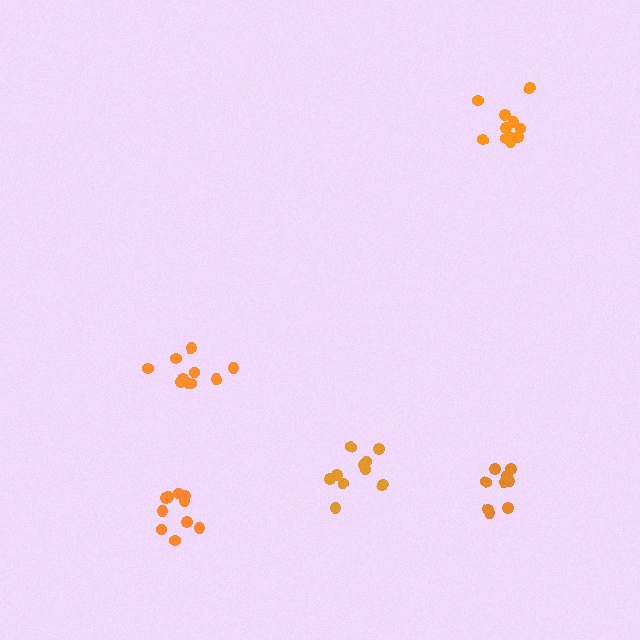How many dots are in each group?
Group 1: 9 dots, Group 2: 10 dots, Group 3: 11 dots, Group 4: 11 dots, Group 5: 10 dots (51 total).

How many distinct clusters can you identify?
There are 5 distinct clusters.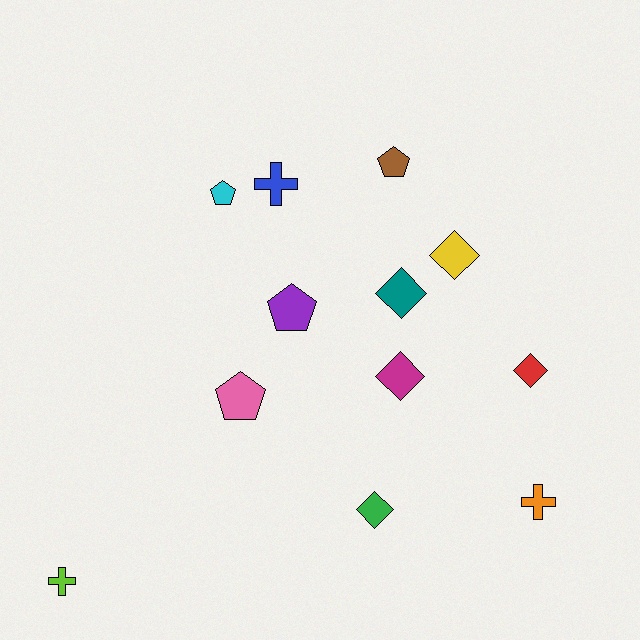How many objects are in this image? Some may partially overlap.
There are 12 objects.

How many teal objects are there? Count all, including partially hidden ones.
There is 1 teal object.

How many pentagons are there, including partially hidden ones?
There are 4 pentagons.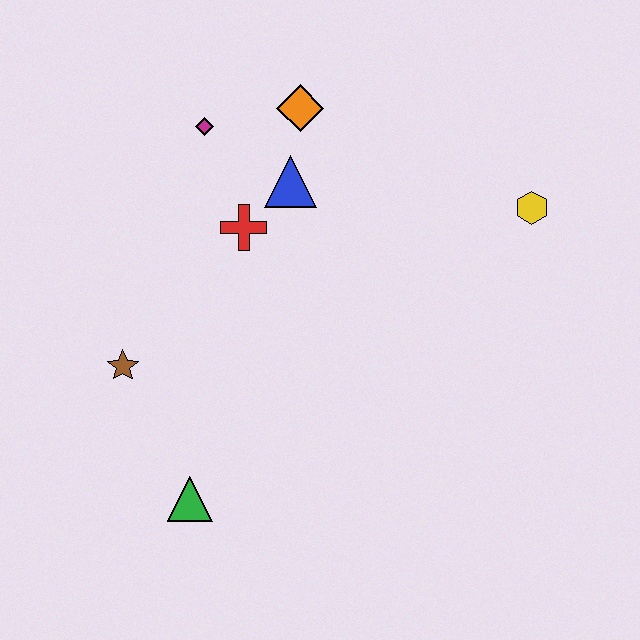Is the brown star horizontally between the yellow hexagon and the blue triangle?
No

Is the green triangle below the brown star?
Yes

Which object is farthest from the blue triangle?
The green triangle is farthest from the blue triangle.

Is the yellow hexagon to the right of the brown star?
Yes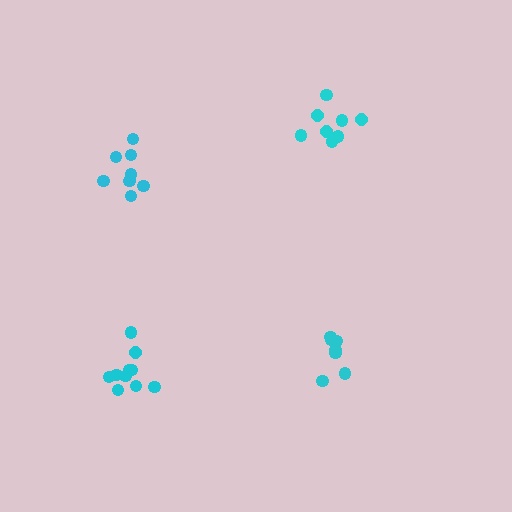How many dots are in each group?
Group 1: 8 dots, Group 2: 7 dots, Group 3: 10 dots, Group 4: 8 dots (33 total).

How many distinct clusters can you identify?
There are 4 distinct clusters.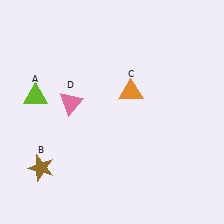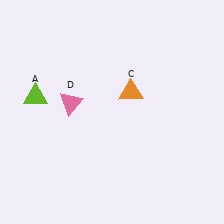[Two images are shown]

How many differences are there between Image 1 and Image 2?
There is 1 difference between the two images.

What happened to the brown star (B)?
The brown star (B) was removed in Image 2. It was in the bottom-left area of Image 1.